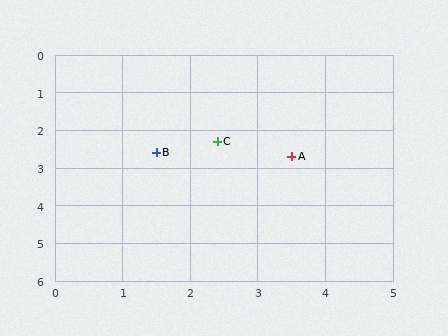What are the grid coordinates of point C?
Point C is at approximately (2.4, 2.3).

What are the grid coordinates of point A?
Point A is at approximately (3.5, 2.7).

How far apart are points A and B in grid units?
Points A and B are about 2.0 grid units apart.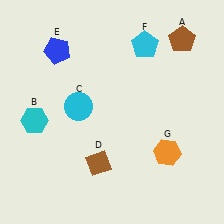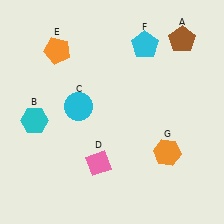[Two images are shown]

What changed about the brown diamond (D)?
In Image 1, D is brown. In Image 2, it changed to pink.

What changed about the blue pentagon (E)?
In Image 1, E is blue. In Image 2, it changed to orange.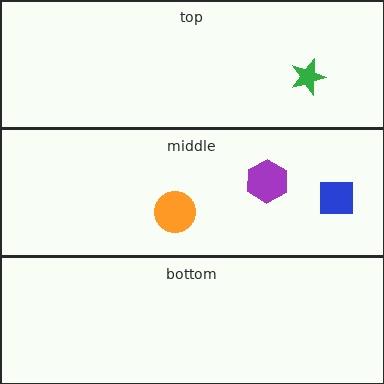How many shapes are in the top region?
1.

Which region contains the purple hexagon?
The middle region.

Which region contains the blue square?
The middle region.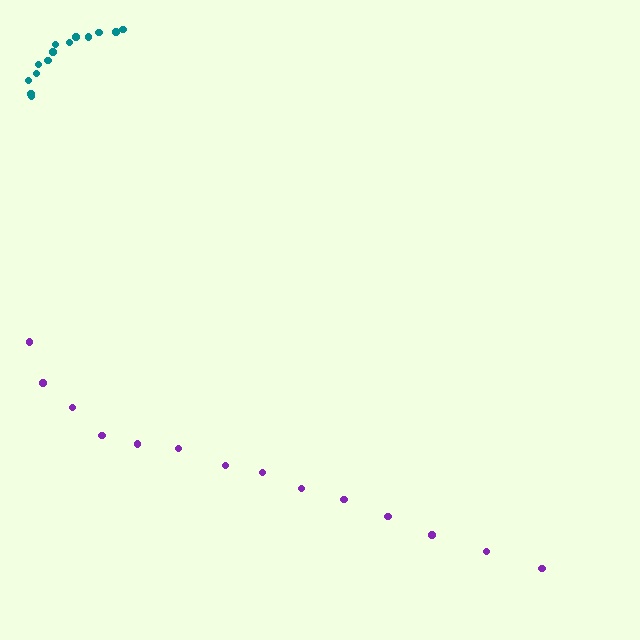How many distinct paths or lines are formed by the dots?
There are 2 distinct paths.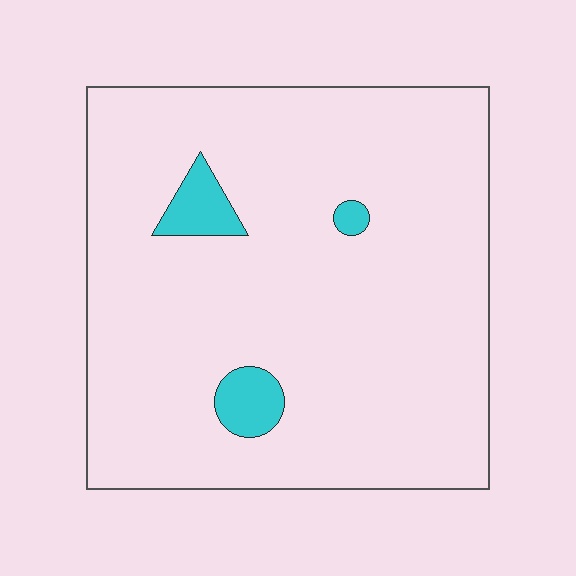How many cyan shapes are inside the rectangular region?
3.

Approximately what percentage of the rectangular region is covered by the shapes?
Approximately 5%.